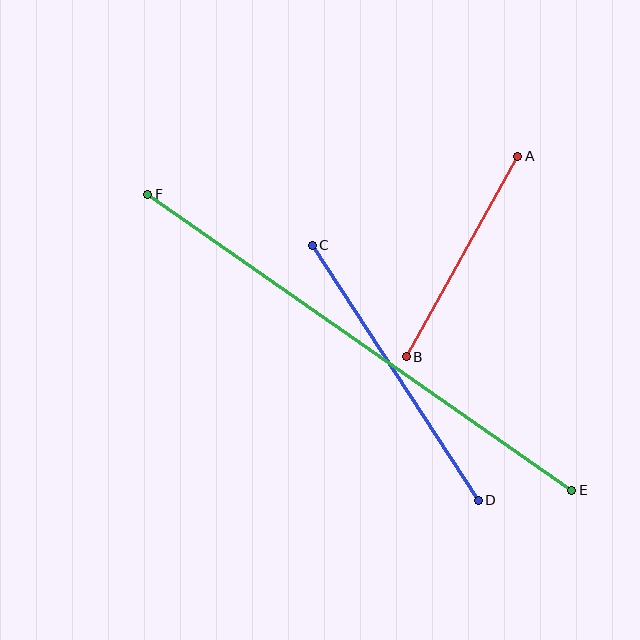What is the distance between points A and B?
The distance is approximately 229 pixels.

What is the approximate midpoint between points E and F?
The midpoint is at approximately (360, 342) pixels.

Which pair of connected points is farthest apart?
Points E and F are farthest apart.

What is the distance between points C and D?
The distance is approximately 304 pixels.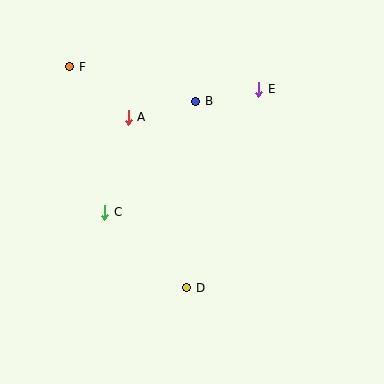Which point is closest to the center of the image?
Point C at (105, 212) is closest to the center.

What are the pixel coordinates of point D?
Point D is at (187, 288).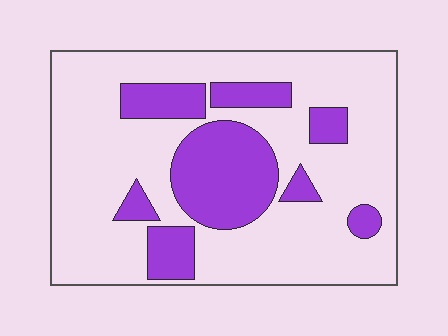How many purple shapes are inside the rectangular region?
8.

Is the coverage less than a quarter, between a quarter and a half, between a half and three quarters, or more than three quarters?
Between a quarter and a half.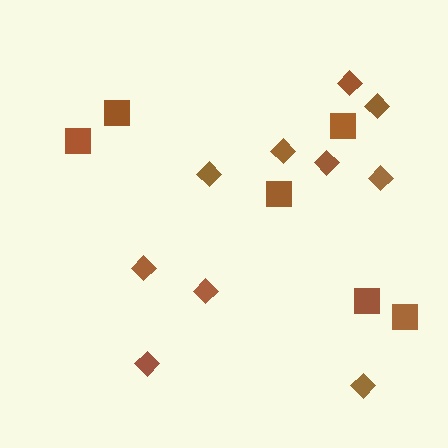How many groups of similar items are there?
There are 2 groups: one group of diamonds (10) and one group of squares (6).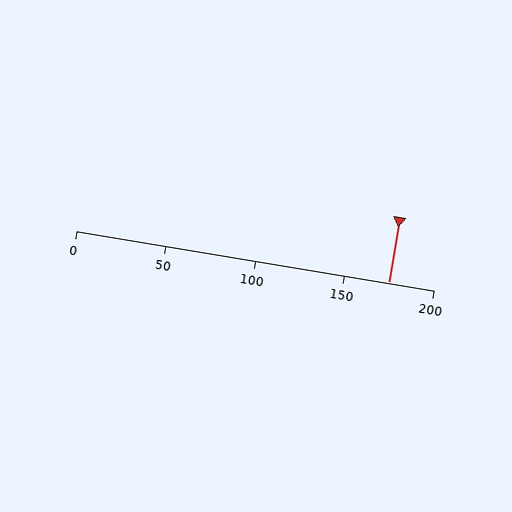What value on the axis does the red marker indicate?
The marker indicates approximately 175.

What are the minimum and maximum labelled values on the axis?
The axis runs from 0 to 200.